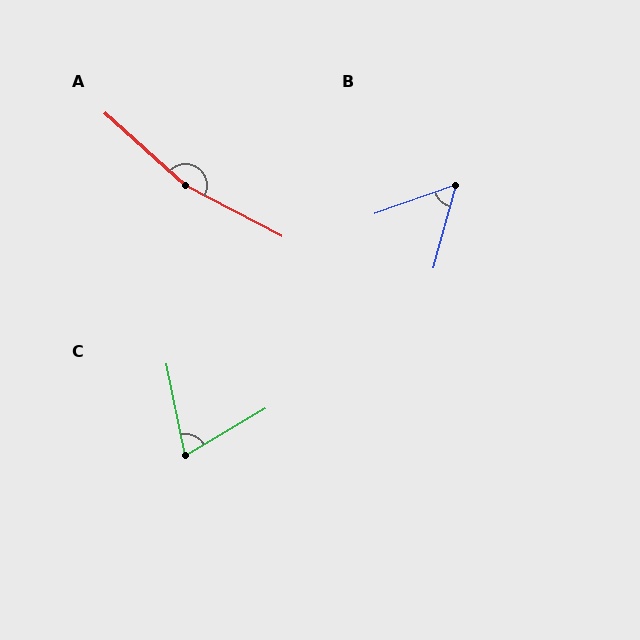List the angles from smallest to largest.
B (55°), C (71°), A (166°).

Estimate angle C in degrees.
Approximately 71 degrees.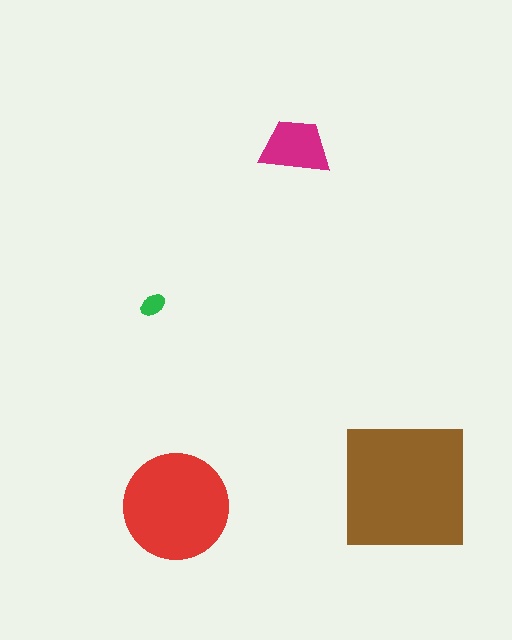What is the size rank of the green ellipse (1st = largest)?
4th.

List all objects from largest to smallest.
The brown square, the red circle, the magenta trapezoid, the green ellipse.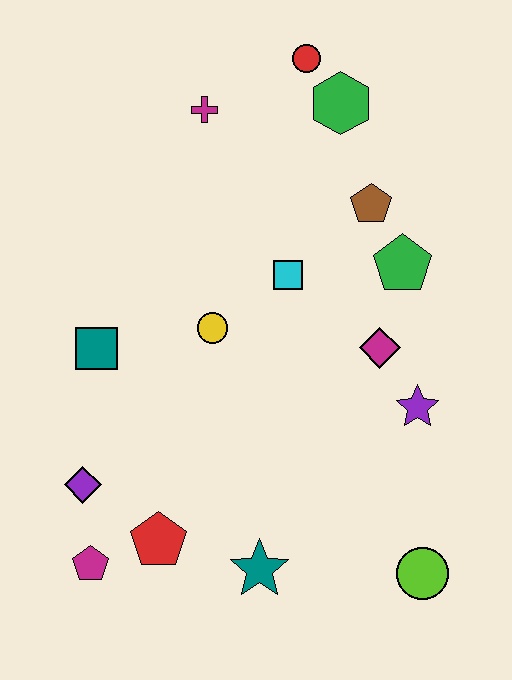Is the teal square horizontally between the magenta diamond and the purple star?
No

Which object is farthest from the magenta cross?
The lime circle is farthest from the magenta cross.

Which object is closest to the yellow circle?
The cyan square is closest to the yellow circle.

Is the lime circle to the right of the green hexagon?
Yes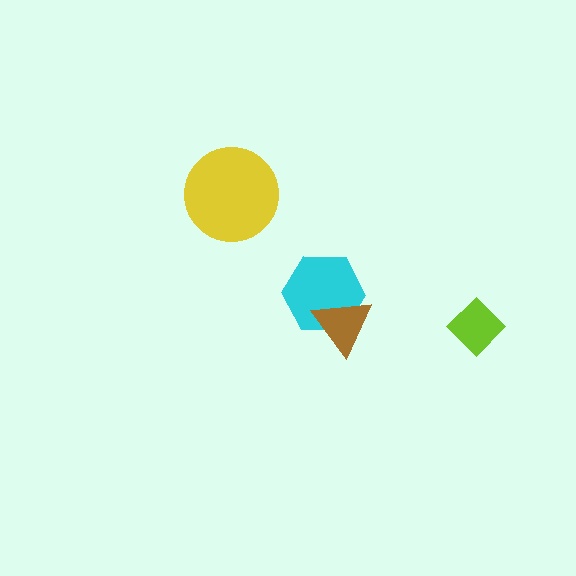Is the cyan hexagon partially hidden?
Yes, it is partially covered by another shape.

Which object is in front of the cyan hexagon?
The brown triangle is in front of the cyan hexagon.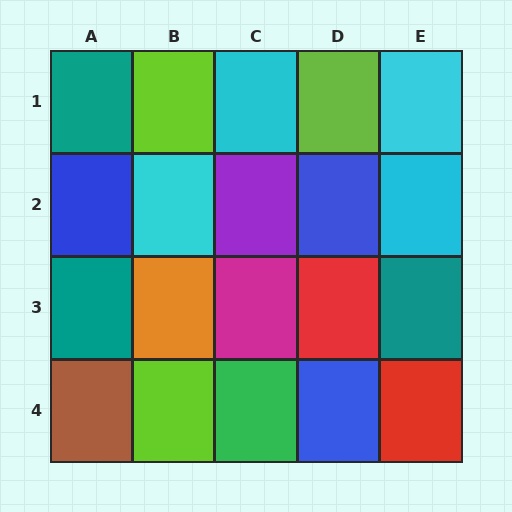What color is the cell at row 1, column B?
Lime.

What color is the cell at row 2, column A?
Blue.